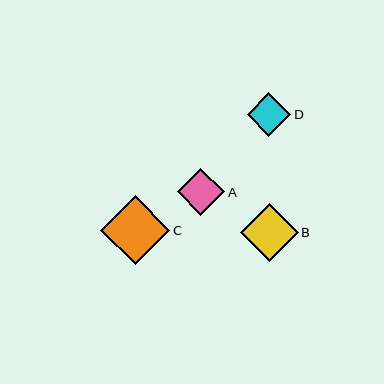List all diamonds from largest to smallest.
From largest to smallest: C, B, A, D.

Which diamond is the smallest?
Diamond D is the smallest with a size of approximately 44 pixels.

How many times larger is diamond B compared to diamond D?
Diamond B is approximately 1.3 times the size of diamond D.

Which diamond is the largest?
Diamond C is the largest with a size of approximately 69 pixels.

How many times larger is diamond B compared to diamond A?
Diamond B is approximately 1.2 times the size of diamond A.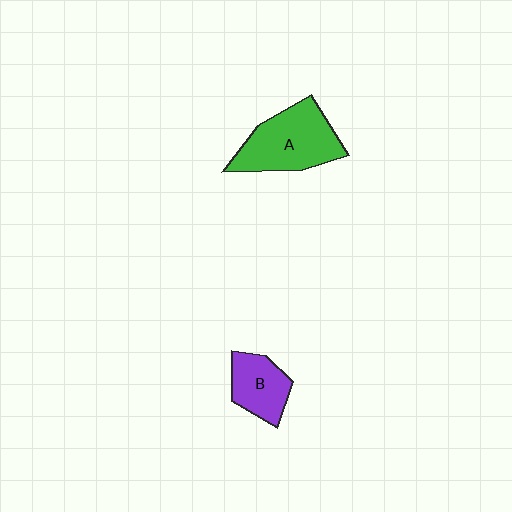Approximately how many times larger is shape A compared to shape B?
Approximately 1.7 times.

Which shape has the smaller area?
Shape B (purple).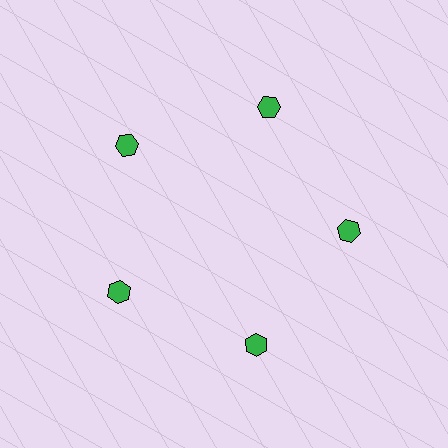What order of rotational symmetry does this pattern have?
This pattern has 5-fold rotational symmetry.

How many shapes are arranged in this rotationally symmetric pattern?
There are 5 shapes, arranged in 5 groups of 1.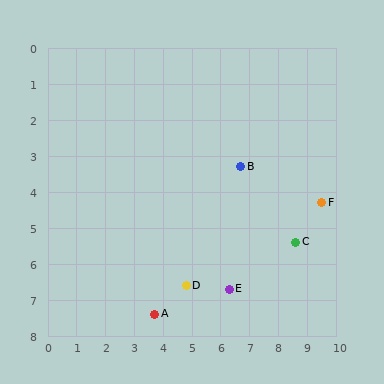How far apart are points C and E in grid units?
Points C and E are about 2.6 grid units apart.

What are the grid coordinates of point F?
Point F is at approximately (9.5, 4.3).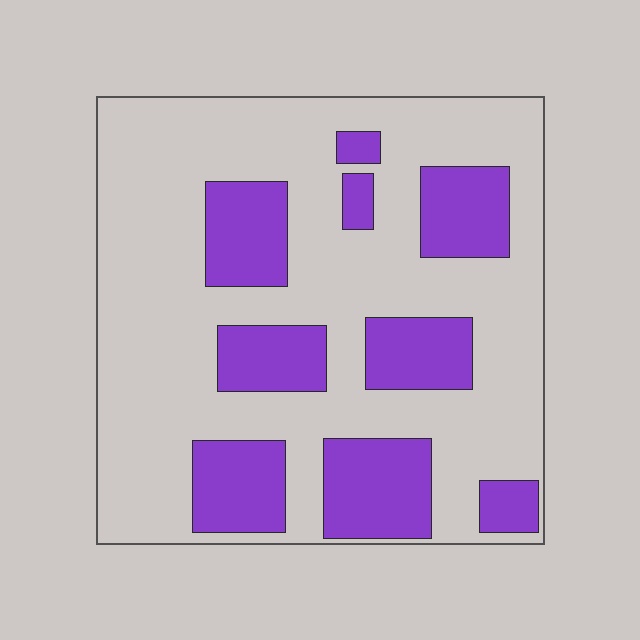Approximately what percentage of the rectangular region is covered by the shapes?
Approximately 30%.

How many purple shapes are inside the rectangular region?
9.